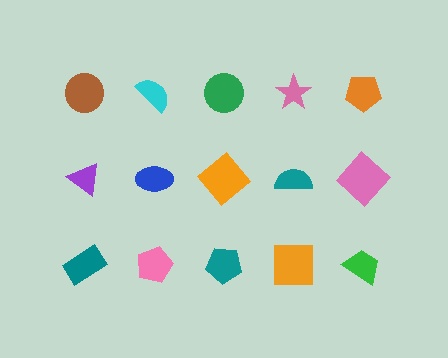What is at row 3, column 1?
A teal rectangle.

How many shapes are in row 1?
5 shapes.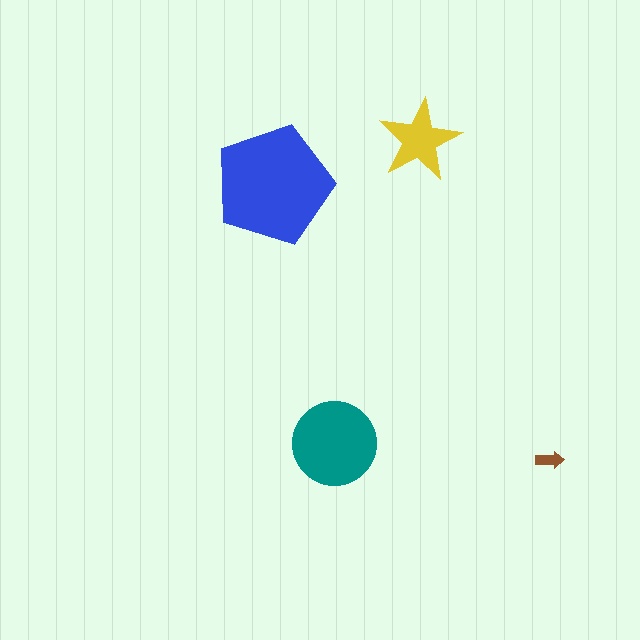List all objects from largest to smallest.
The blue pentagon, the teal circle, the yellow star, the brown arrow.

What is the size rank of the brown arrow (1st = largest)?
4th.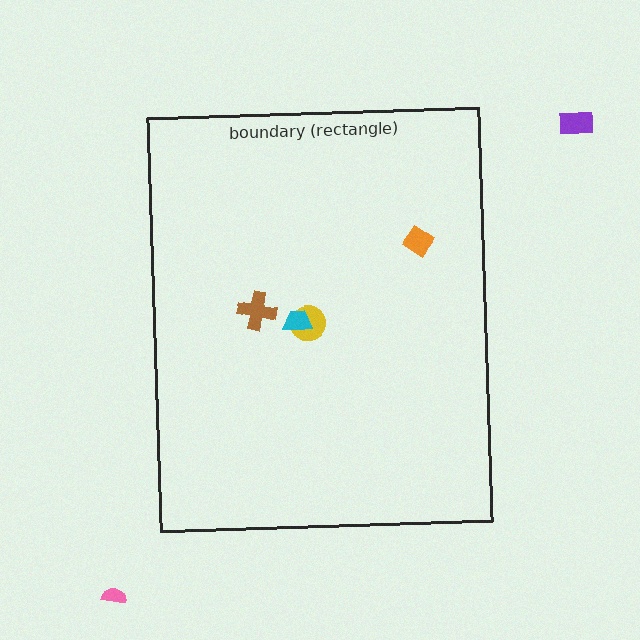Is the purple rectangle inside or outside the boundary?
Outside.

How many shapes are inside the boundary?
4 inside, 2 outside.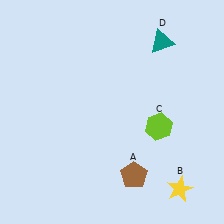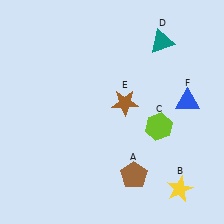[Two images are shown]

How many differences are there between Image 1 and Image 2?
There are 2 differences between the two images.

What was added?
A brown star (E), a blue triangle (F) were added in Image 2.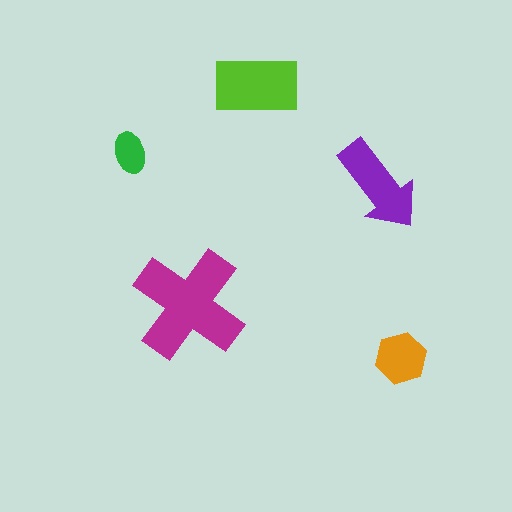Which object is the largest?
The magenta cross.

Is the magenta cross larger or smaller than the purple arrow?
Larger.